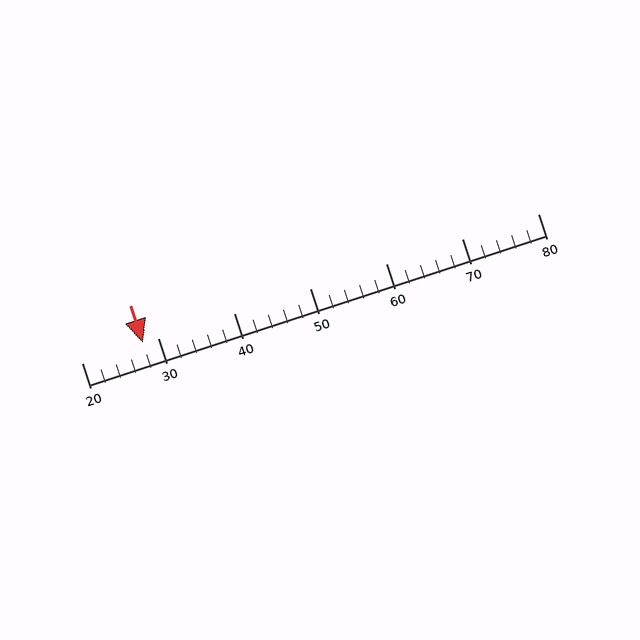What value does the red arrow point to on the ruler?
The red arrow points to approximately 28.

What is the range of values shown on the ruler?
The ruler shows values from 20 to 80.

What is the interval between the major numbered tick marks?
The major tick marks are spaced 10 units apart.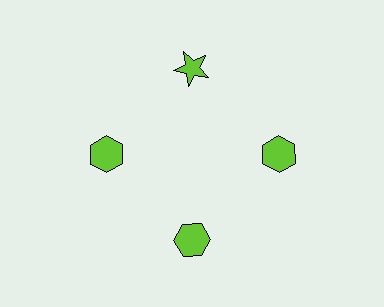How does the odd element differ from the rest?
It has a different shape: star instead of hexagon.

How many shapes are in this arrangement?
There are 4 shapes arranged in a ring pattern.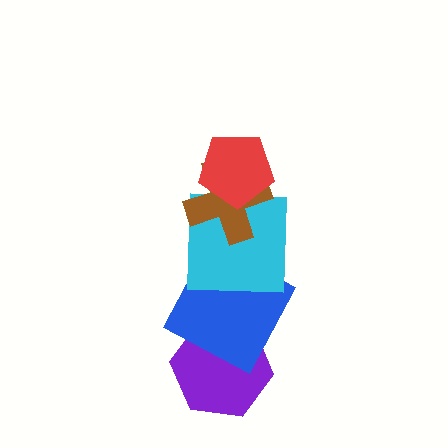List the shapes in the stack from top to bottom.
From top to bottom: the red pentagon, the brown cross, the cyan square, the blue square, the purple hexagon.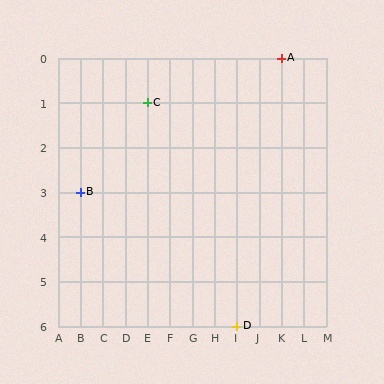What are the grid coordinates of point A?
Point A is at grid coordinates (K, 0).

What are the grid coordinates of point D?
Point D is at grid coordinates (I, 6).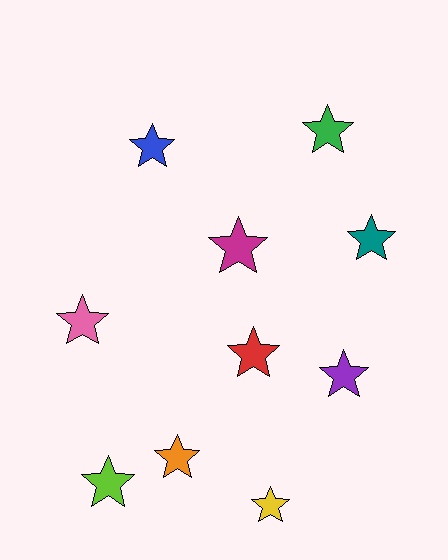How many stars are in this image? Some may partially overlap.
There are 10 stars.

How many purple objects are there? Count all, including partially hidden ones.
There is 1 purple object.